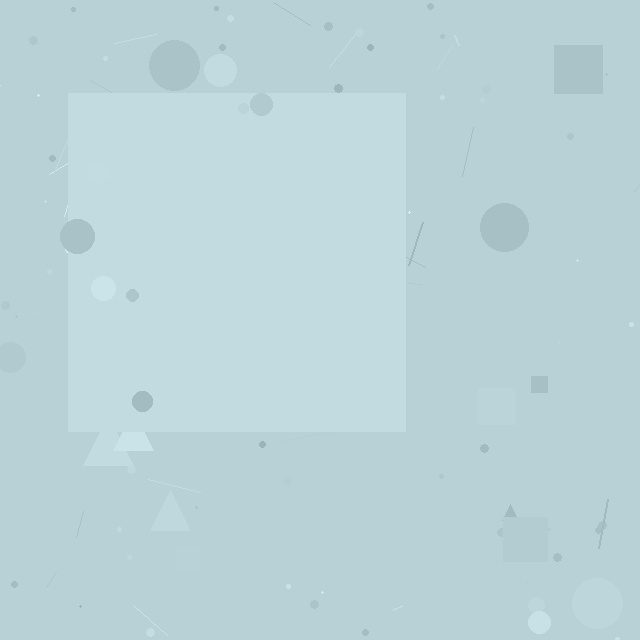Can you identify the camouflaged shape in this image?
The camouflaged shape is a square.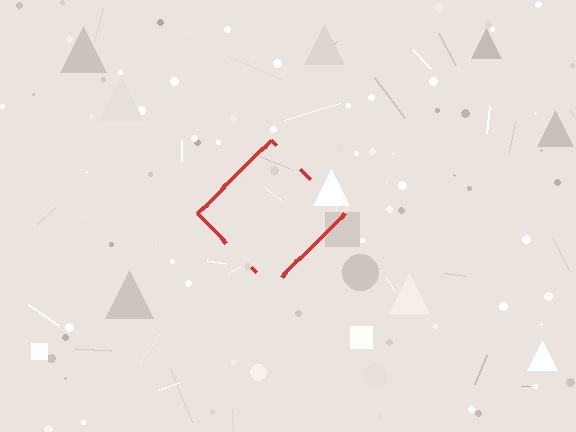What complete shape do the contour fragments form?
The contour fragments form a diamond.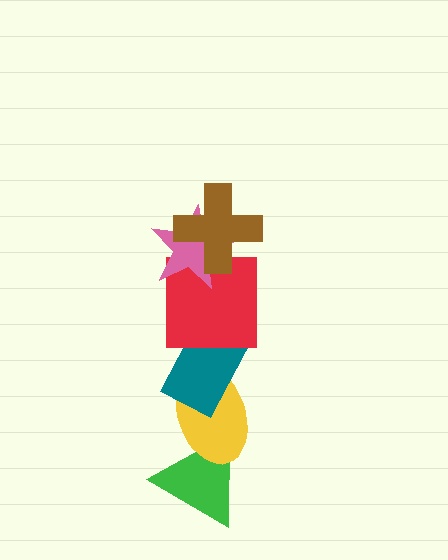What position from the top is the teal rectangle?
The teal rectangle is 4th from the top.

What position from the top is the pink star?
The pink star is 2nd from the top.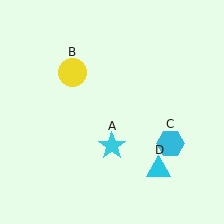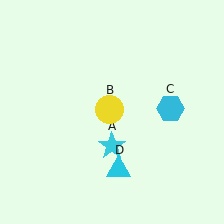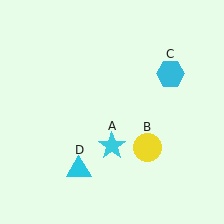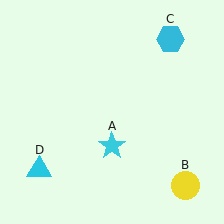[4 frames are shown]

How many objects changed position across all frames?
3 objects changed position: yellow circle (object B), cyan hexagon (object C), cyan triangle (object D).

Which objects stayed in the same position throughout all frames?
Cyan star (object A) remained stationary.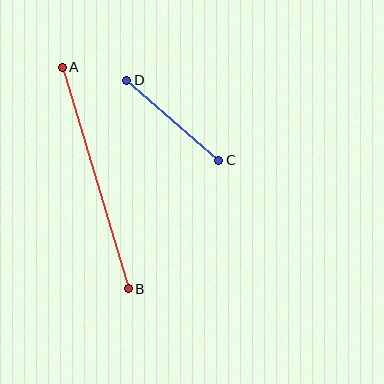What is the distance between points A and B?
The distance is approximately 231 pixels.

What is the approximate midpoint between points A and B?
The midpoint is at approximately (95, 178) pixels.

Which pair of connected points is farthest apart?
Points A and B are farthest apart.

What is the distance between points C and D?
The distance is approximately 122 pixels.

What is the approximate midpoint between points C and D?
The midpoint is at approximately (173, 120) pixels.